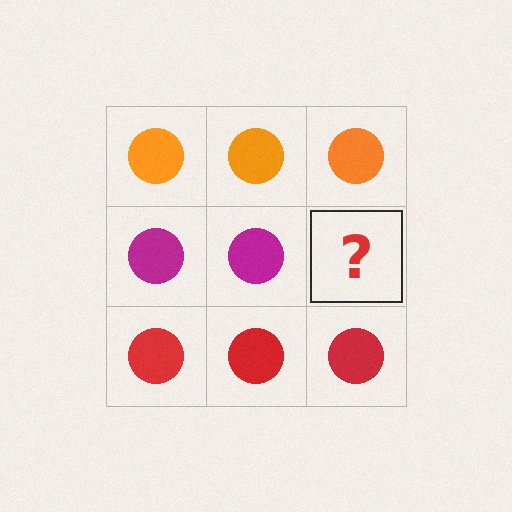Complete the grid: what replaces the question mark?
The question mark should be replaced with a magenta circle.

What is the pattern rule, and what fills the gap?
The rule is that each row has a consistent color. The gap should be filled with a magenta circle.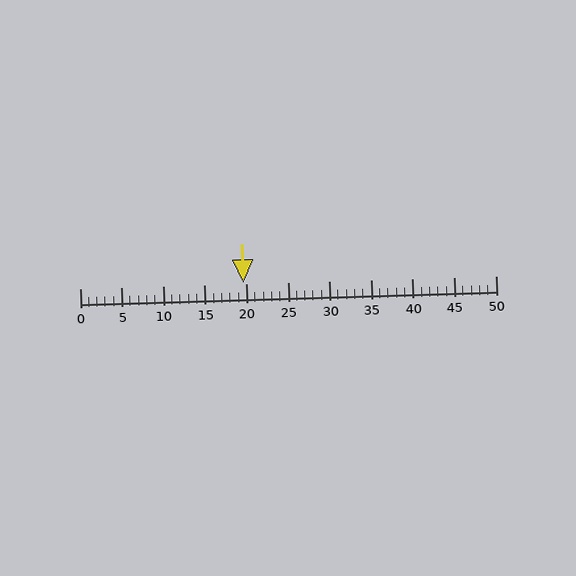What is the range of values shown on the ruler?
The ruler shows values from 0 to 50.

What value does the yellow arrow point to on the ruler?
The yellow arrow points to approximately 20.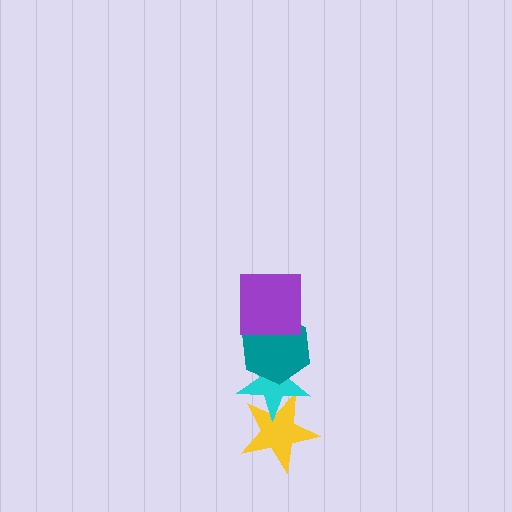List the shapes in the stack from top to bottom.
From top to bottom: the purple square, the teal hexagon, the cyan star, the yellow star.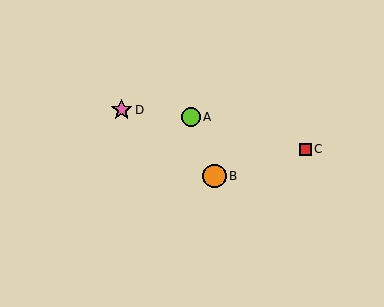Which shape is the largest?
The orange circle (labeled B) is the largest.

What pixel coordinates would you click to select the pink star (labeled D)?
Click at (122, 110) to select the pink star D.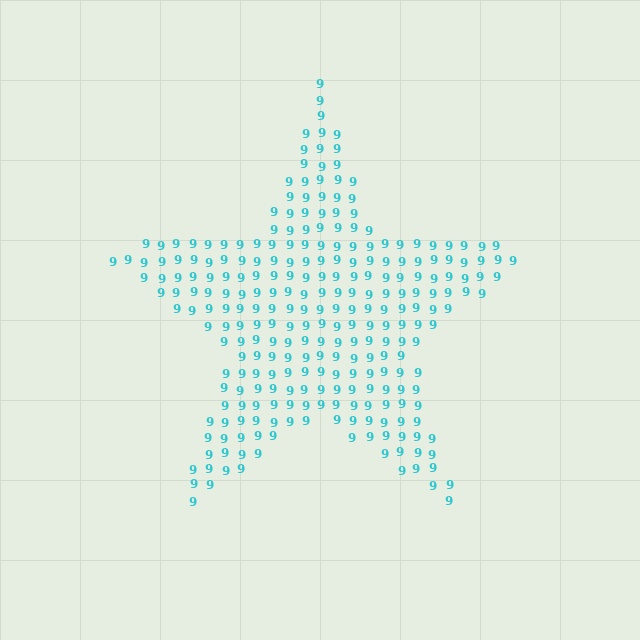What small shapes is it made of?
It is made of small digit 9's.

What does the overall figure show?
The overall figure shows a star.